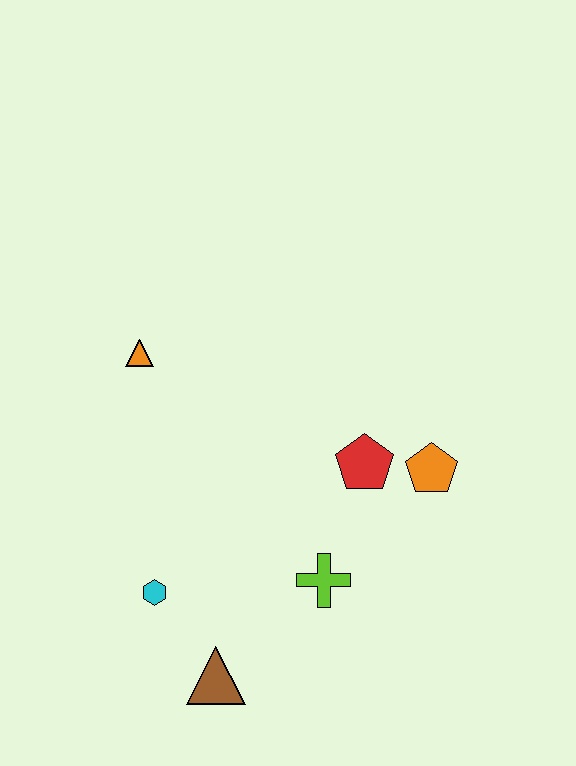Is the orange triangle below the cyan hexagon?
No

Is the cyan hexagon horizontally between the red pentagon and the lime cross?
No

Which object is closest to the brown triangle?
The cyan hexagon is closest to the brown triangle.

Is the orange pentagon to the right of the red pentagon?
Yes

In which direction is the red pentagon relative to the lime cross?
The red pentagon is above the lime cross.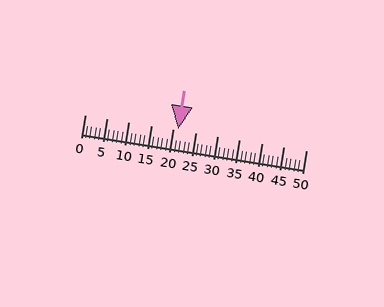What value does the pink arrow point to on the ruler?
The pink arrow points to approximately 21.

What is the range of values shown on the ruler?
The ruler shows values from 0 to 50.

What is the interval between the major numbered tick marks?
The major tick marks are spaced 5 units apart.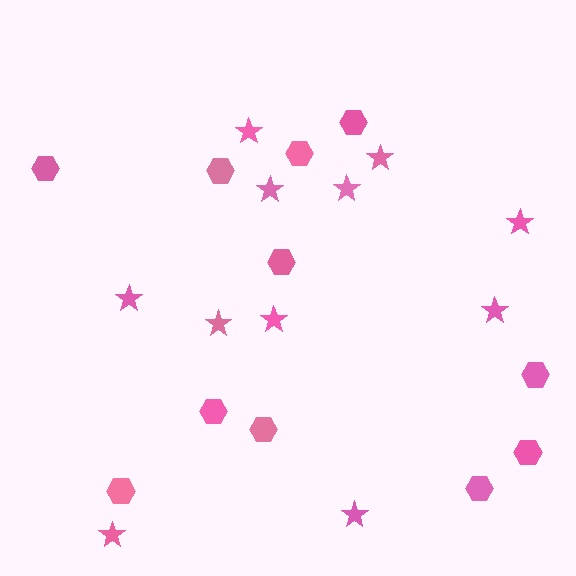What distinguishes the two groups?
There are 2 groups: one group of hexagons (11) and one group of stars (11).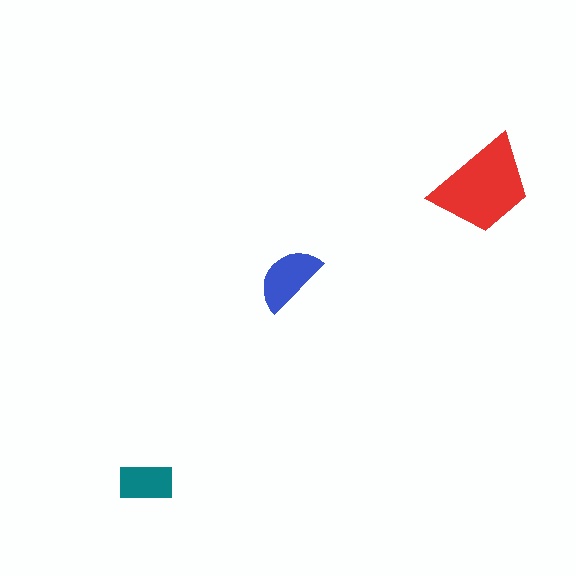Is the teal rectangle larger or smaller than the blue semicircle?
Smaller.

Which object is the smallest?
The teal rectangle.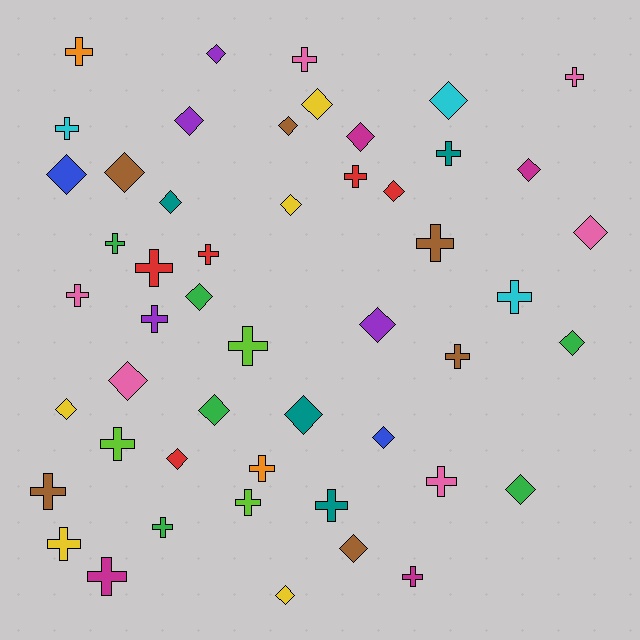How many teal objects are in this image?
There are 4 teal objects.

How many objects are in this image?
There are 50 objects.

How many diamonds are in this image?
There are 25 diamonds.